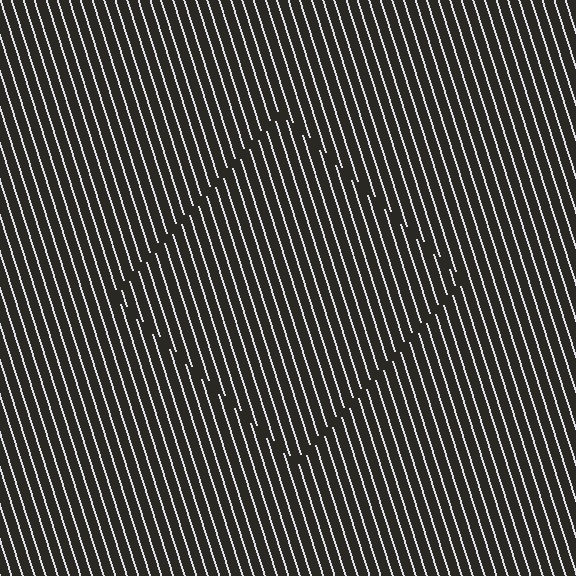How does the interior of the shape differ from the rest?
The interior of the shape contains the same grating, shifted by half a period — the contour is defined by the phase discontinuity where line-ends from the inner and outer gratings abut.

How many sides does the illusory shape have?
4 sides — the line-ends trace a square.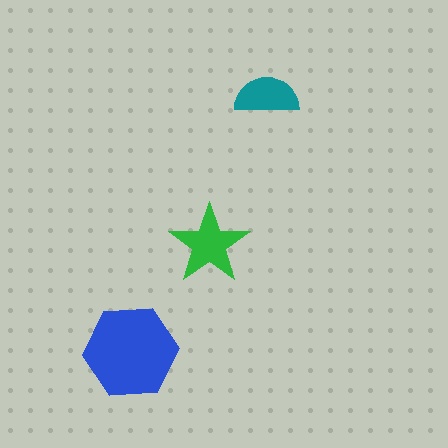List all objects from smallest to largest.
The teal semicircle, the green star, the blue hexagon.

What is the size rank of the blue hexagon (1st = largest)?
1st.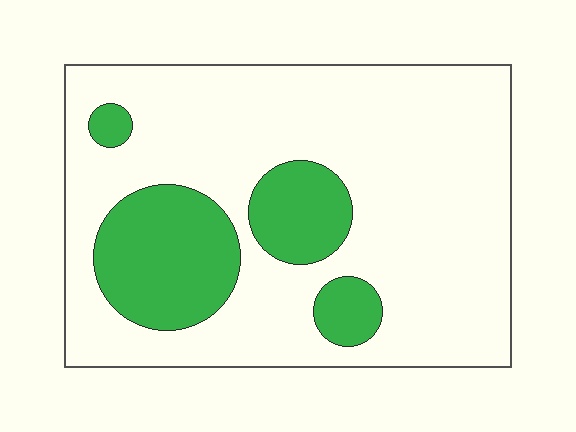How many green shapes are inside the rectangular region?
4.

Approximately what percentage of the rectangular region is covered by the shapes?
Approximately 25%.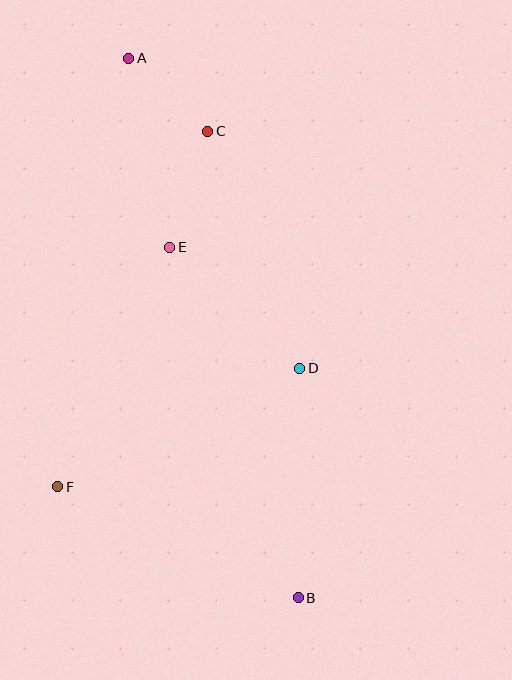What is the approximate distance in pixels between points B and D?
The distance between B and D is approximately 229 pixels.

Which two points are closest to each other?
Points A and C are closest to each other.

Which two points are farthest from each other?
Points A and B are farthest from each other.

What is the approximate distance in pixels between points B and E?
The distance between B and E is approximately 373 pixels.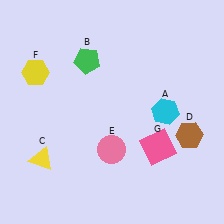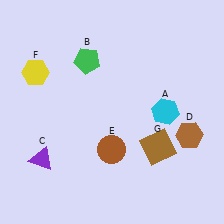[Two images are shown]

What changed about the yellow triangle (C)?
In Image 1, C is yellow. In Image 2, it changed to purple.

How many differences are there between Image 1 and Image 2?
There are 3 differences between the two images.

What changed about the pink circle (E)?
In Image 1, E is pink. In Image 2, it changed to brown.